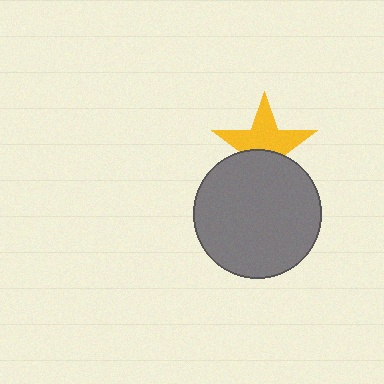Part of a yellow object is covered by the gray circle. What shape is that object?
It is a star.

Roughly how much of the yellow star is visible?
About half of it is visible (roughly 59%).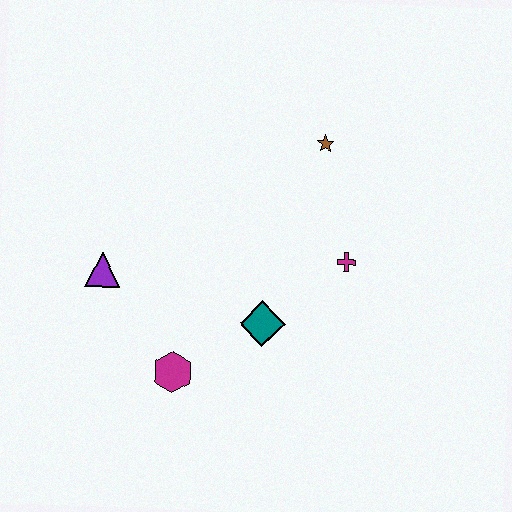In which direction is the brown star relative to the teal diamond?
The brown star is above the teal diamond.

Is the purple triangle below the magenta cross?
Yes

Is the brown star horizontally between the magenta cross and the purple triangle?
Yes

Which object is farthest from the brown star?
The magenta hexagon is farthest from the brown star.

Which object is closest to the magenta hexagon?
The teal diamond is closest to the magenta hexagon.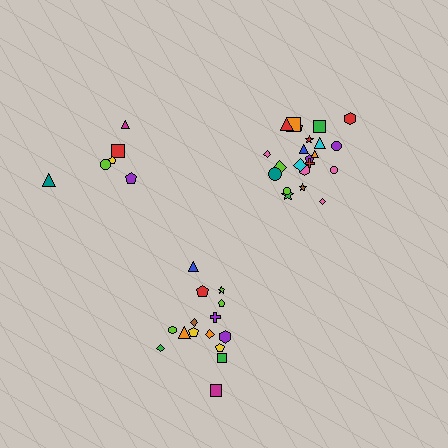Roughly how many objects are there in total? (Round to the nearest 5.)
Roughly 45 objects in total.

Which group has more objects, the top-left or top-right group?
The top-right group.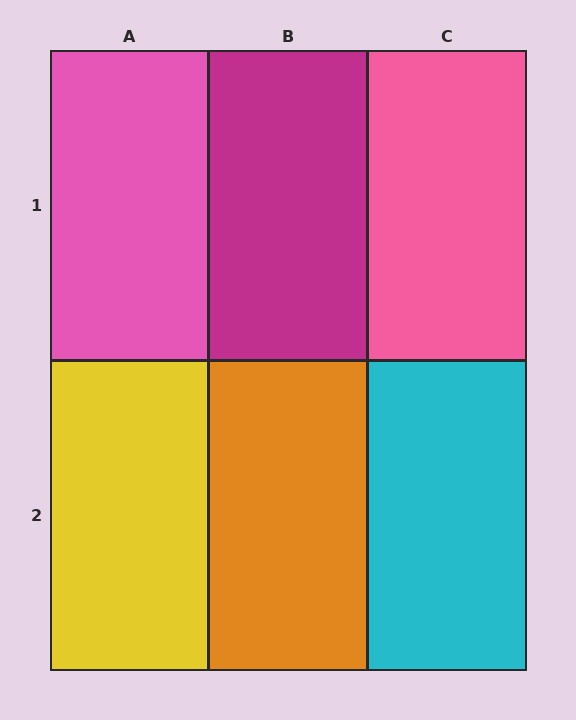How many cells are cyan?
1 cell is cyan.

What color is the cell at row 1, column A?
Pink.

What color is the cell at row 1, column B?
Magenta.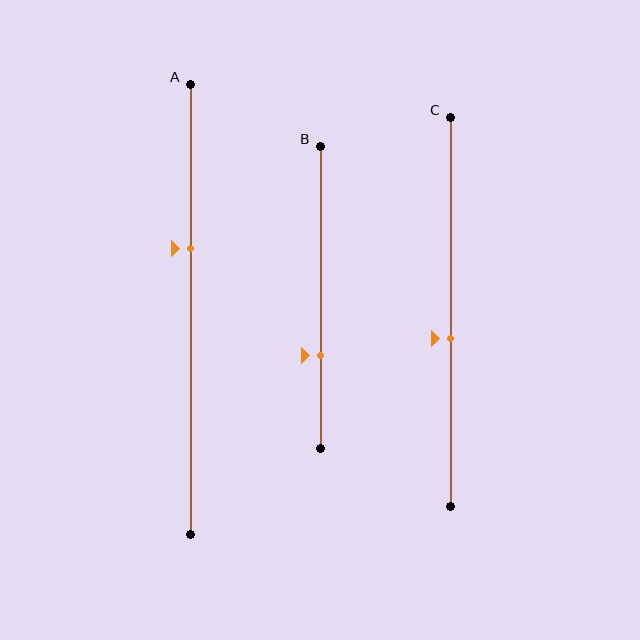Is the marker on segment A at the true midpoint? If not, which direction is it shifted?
No, the marker on segment A is shifted upward by about 13% of the segment length.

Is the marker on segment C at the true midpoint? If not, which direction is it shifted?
No, the marker on segment C is shifted downward by about 7% of the segment length.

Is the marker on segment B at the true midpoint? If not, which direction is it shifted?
No, the marker on segment B is shifted downward by about 19% of the segment length.